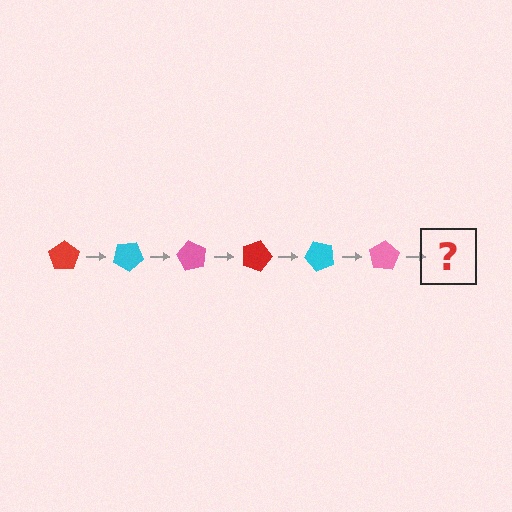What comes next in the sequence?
The next element should be a red pentagon, rotated 180 degrees from the start.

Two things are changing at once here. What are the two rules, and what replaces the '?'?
The two rules are that it rotates 30 degrees each step and the color cycles through red, cyan, and pink. The '?' should be a red pentagon, rotated 180 degrees from the start.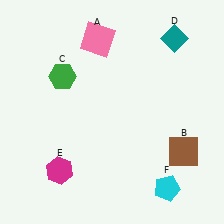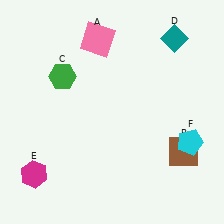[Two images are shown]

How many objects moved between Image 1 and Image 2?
2 objects moved between the two images.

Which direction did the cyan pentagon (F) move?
The cyan pentagon (F) moved up.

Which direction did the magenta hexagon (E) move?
The magenta hexagon (E) moved left.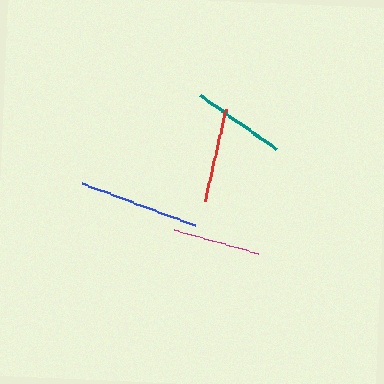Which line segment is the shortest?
The magenta line is the shortest at approximately 88 pixels.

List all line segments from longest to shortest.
From longest to shortest: blue, red, teal, magenta.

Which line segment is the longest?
The blue line is the longest at approximately 120 pixels.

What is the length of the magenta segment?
The magenta segment is approximately 88 pixels long.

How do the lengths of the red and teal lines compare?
The red and teal lines are approximately the same length.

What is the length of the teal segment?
The teal segment is approximately 93 pixels long.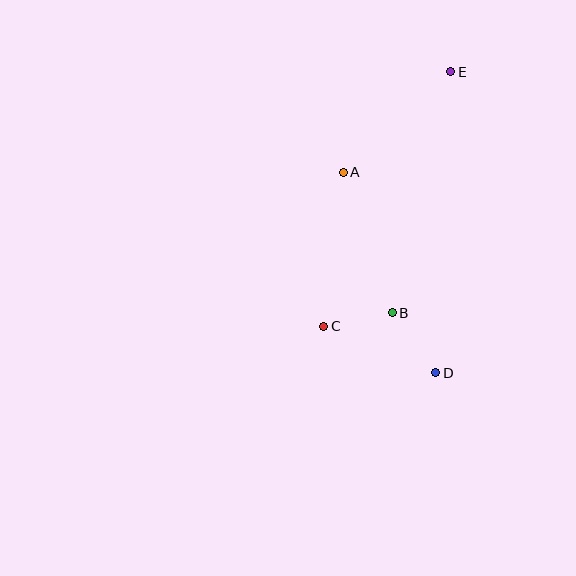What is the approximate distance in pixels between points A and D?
The distance between A and D is approximately 221 pixels.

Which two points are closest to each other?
Points B and C are closest to each other.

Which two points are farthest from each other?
Points D and E are farthest from each other.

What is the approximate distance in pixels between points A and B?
The distance between A and B is approximately 149 pixels.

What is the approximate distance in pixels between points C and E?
The distance between C and E is approximately 284 pixels.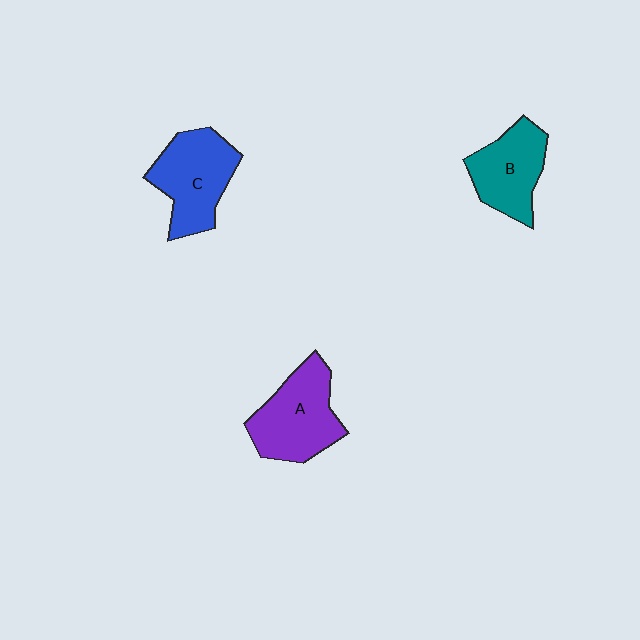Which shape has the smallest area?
Shape B (teal).